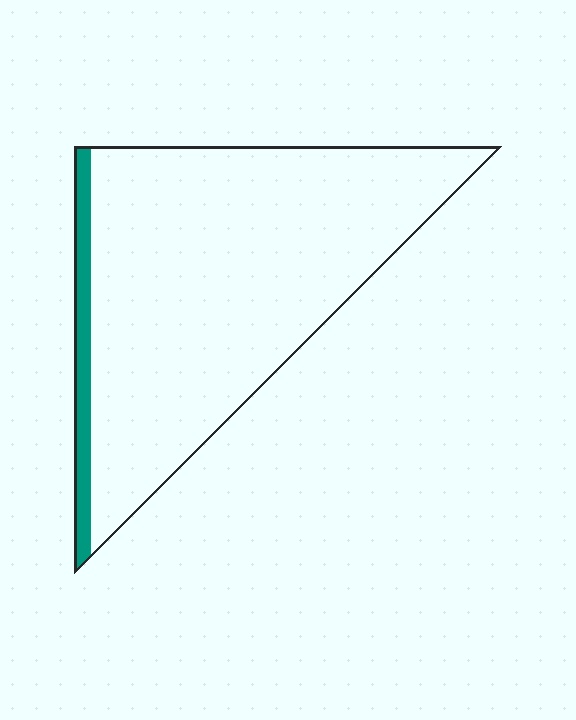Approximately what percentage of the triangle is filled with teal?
Approximately 10%.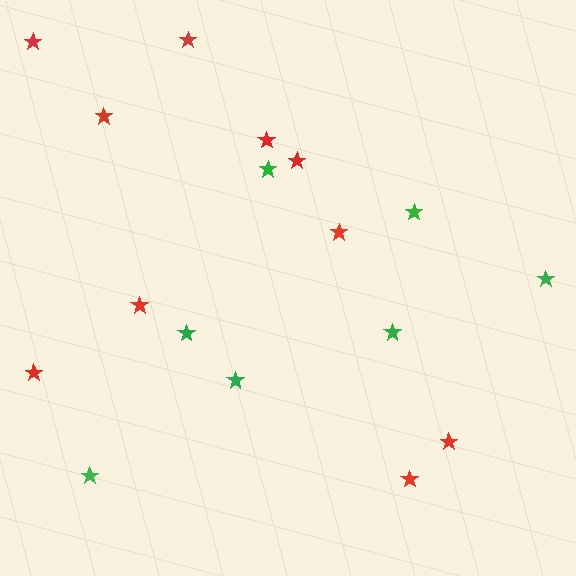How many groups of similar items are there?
There are 2 groups: one group of red stars (10) and one group of green stars (7).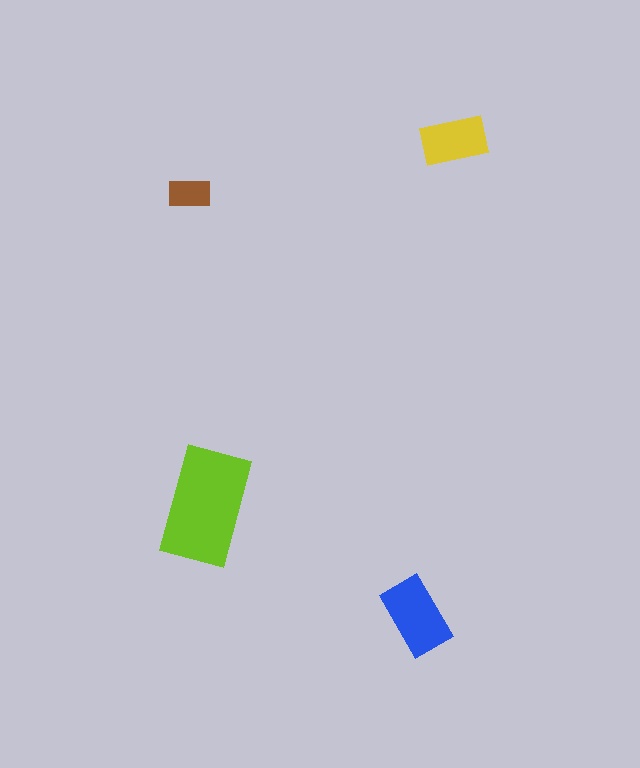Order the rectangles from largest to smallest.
the lime one, the blue one, the yellow one, the brown one.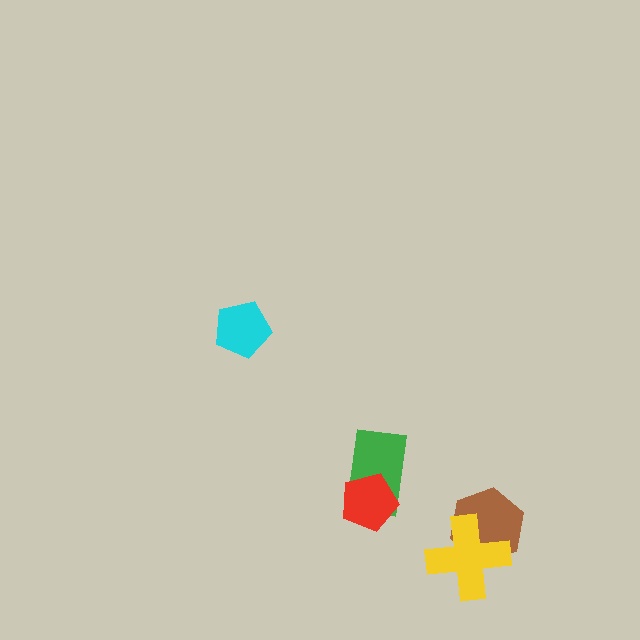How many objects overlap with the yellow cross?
1 object overlaps with the yellow cross.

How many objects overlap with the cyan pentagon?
0 objects overlap with the cyan pentagon.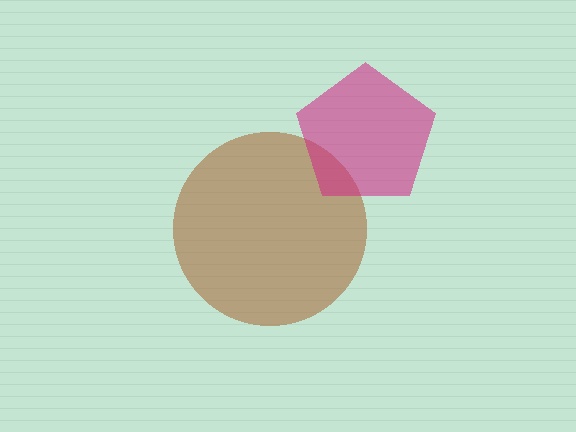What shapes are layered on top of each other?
The layered shapes are: a brown circle, a magenta pentagon.